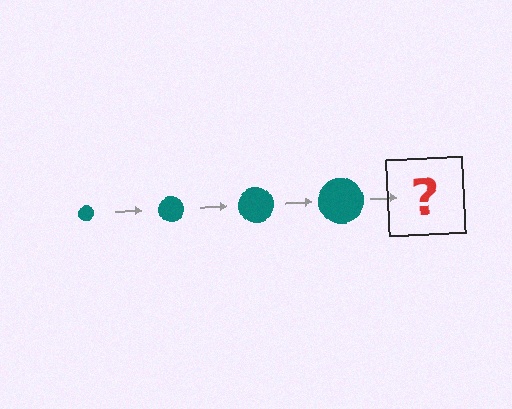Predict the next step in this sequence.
The next step is a teal circle, larger than the previous one.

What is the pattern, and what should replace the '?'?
The pattern is that the circle gets progressively larger each step. The '?' should be a teal circle, larger than the previous one.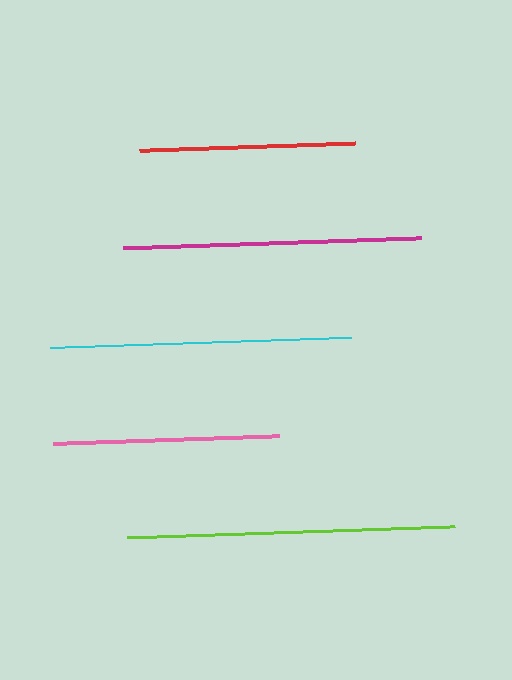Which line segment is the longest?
The lime line is the longest at approximately 328 pixels.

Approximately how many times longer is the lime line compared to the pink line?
The lime line is approximately 1.5 times the length of the pink line.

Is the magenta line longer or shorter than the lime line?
The lime line is longer than the magenta line.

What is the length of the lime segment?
The lime segment is approximately 328 pixels long.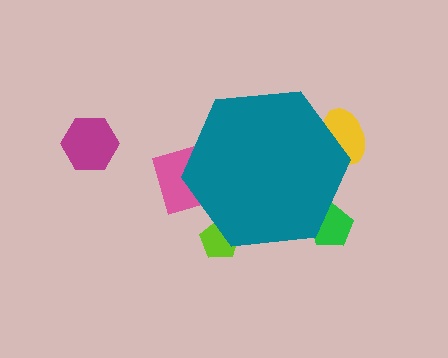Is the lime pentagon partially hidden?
Yes, the lime pentagon is partially hidden behind the teal hexagon.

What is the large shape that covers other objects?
A teal hexagon.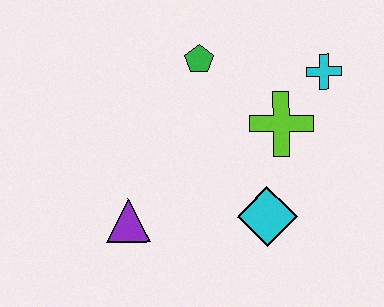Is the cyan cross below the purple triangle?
No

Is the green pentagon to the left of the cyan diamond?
Yes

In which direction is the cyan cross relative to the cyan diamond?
The cyan cross is above the cyan diamond.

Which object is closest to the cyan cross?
The lime cross is closest to the cyan cross.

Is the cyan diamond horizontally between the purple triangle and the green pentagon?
No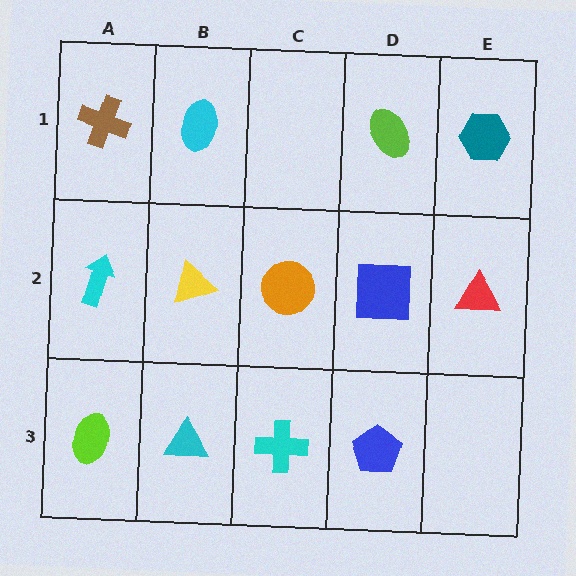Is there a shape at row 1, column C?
No, that cell is empty.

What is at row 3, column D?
A blue pentagon.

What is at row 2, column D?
A blue square.